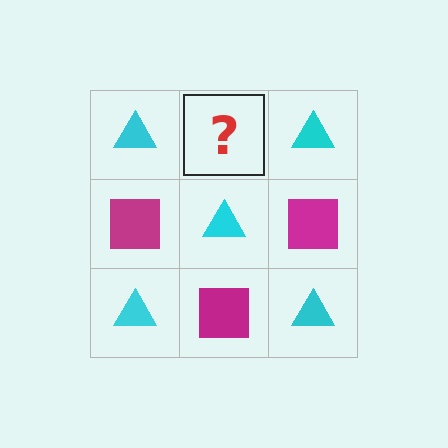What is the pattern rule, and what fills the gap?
The rule is that it alternates cyan triangle and magenta square in a checkerboard pattern. The gap should be filled with a magenta square.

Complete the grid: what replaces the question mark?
The question mark should be replaced with a magenta square.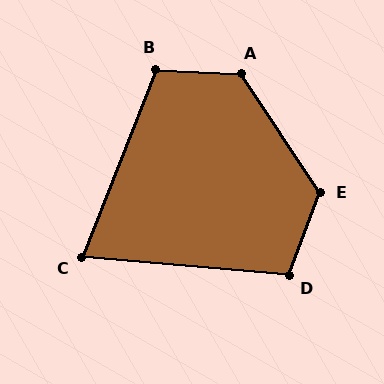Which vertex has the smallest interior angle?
C, at approximately 74 degrees.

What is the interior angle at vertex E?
Approximately 126 degrees (obtuse).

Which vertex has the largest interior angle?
A, at approximately 126 degrees.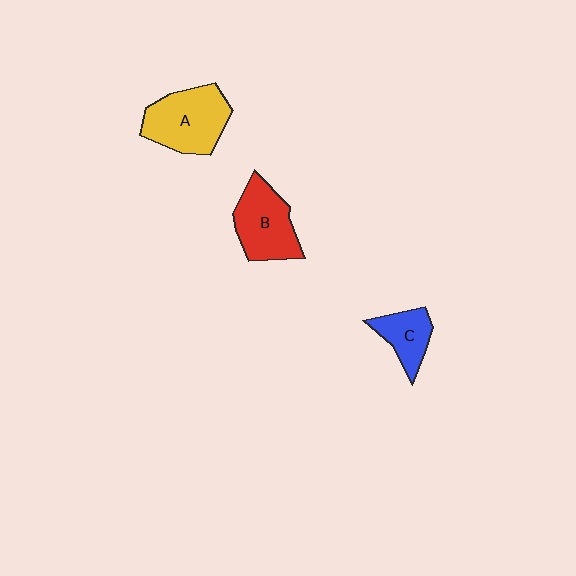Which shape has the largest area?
Shape A (yellow).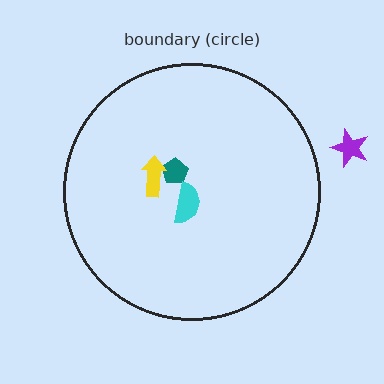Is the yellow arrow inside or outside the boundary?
Inside.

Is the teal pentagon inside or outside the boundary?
Inside.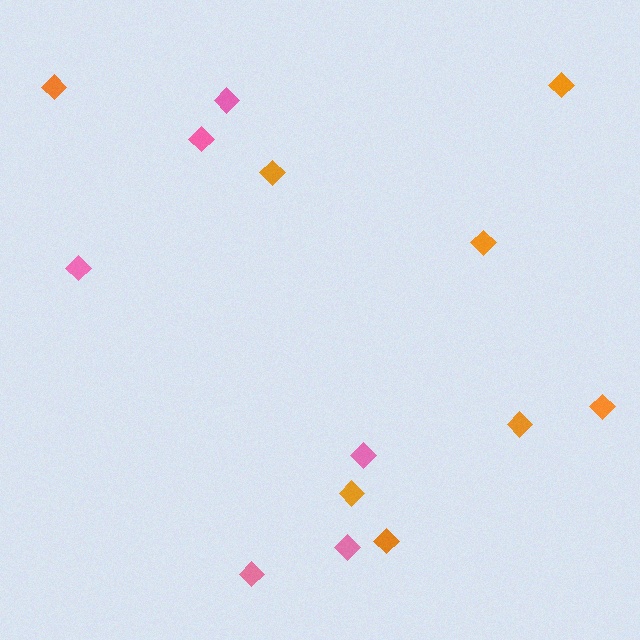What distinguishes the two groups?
There are 2 groups: one group of orange diamonds (8) and one group of pink diamonds (6).